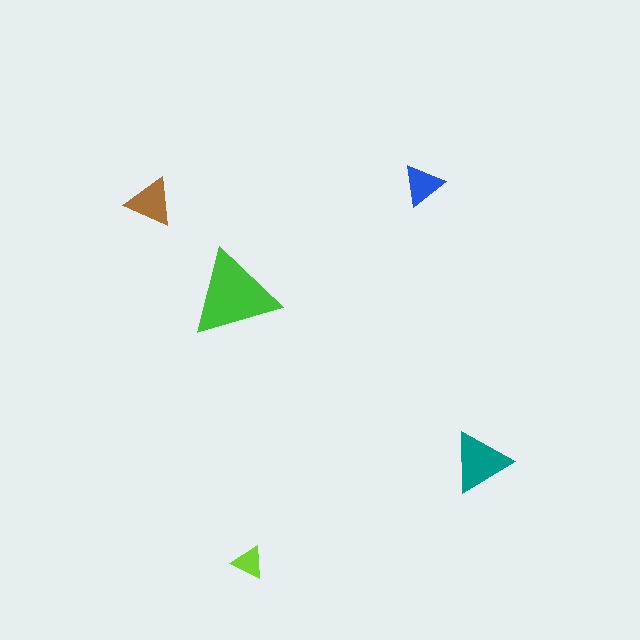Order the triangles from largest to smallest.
the green one, the teal one, the brown one, the blue one, the lime one.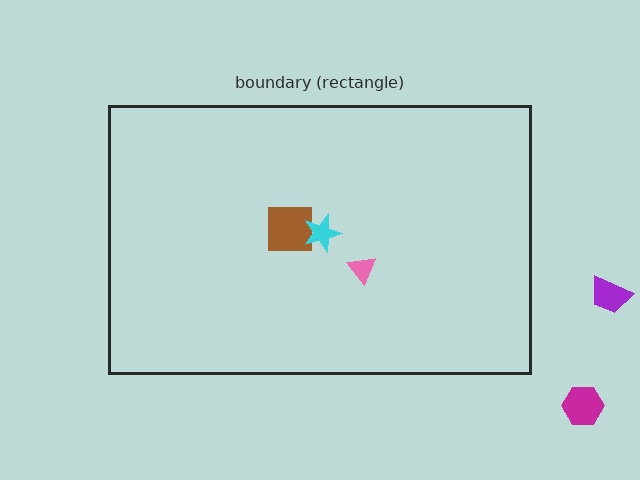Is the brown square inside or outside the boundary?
Inside.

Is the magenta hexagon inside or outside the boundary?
Outside.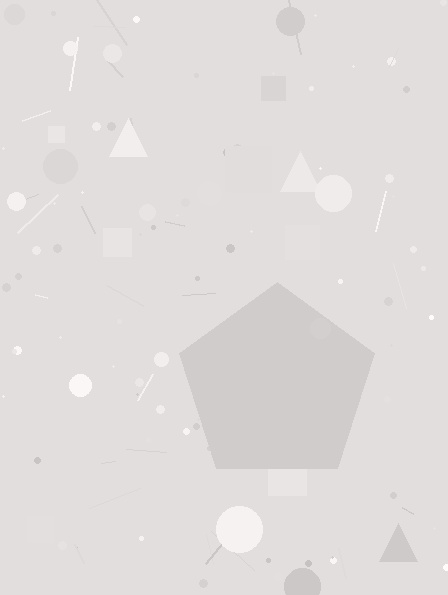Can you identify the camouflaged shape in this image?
The camouflaged shape is a pentagon.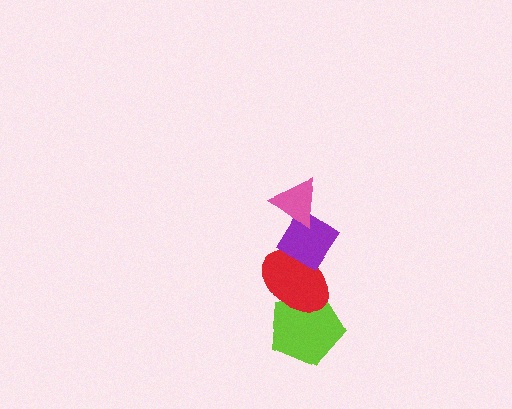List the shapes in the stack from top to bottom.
From top to bottom: the pink triangle, the purple diamond, the red ellipse, the lime pentagon.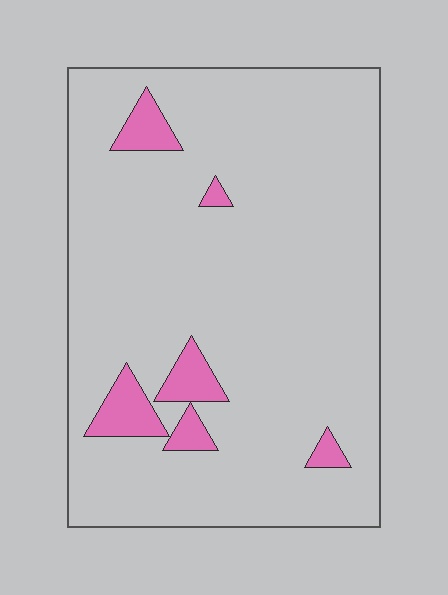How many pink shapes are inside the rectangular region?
6.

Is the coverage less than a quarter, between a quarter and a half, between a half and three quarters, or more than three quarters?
Less than a quarter.